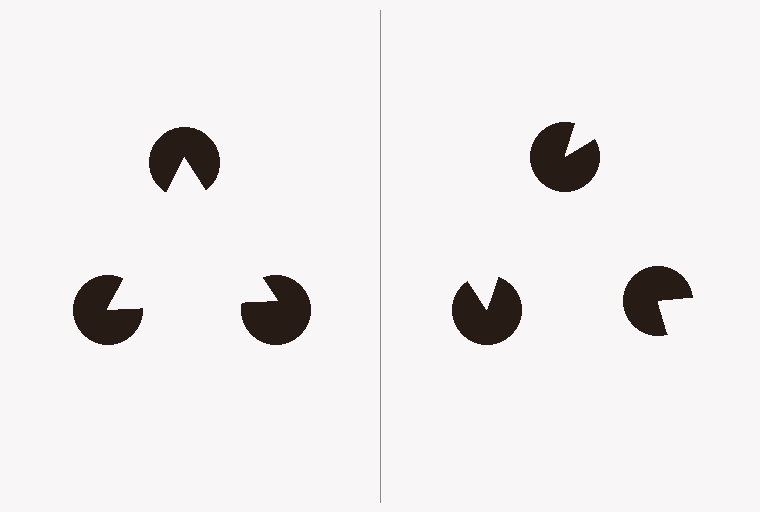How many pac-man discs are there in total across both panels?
6 — 3 on each side.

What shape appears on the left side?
An illusory triangle.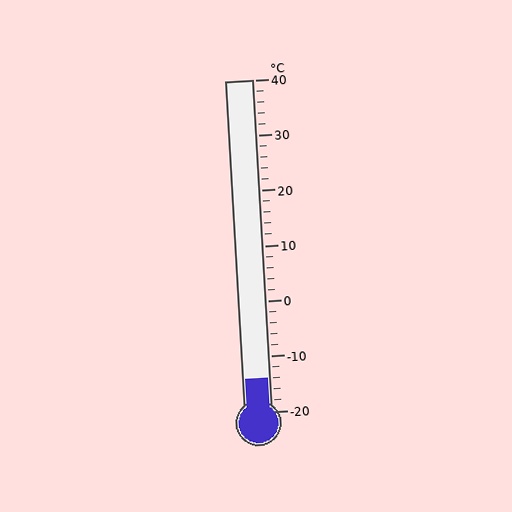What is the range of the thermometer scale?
The thermometer scale ranges from -20°C to 40°C.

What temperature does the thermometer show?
The thermometer shows approximately -14°C.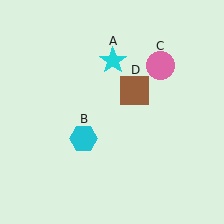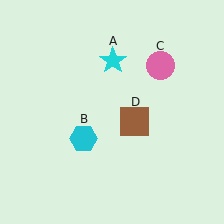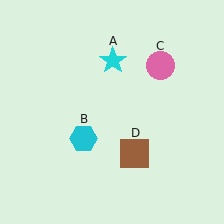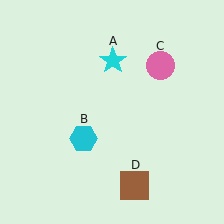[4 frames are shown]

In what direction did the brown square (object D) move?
The brown square (object D) moved down.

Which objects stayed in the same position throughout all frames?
Cyan star (object A) and cyan hexagon (object B) and pink circle (object C) remained stationary.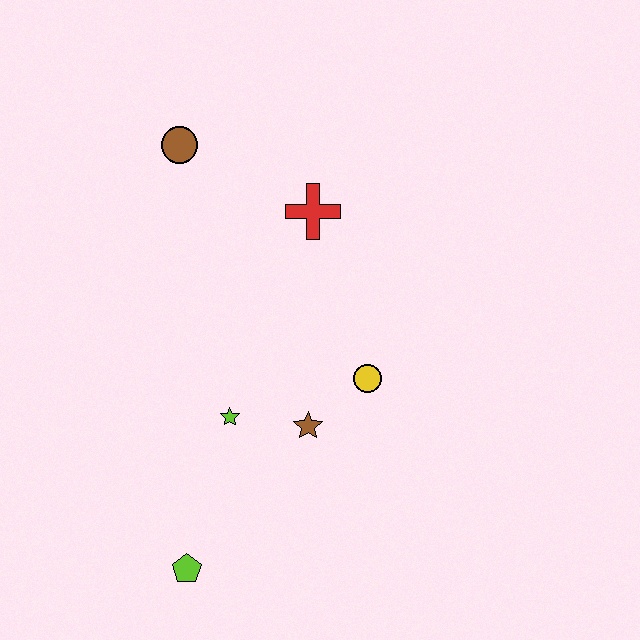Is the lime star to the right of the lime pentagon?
Yes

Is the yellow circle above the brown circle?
No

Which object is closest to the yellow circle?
The brown star is closest to the yellow circle.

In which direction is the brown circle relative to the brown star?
The brown circle is above the brown star.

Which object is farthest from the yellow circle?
The brown circle is farthest from the yellow circle.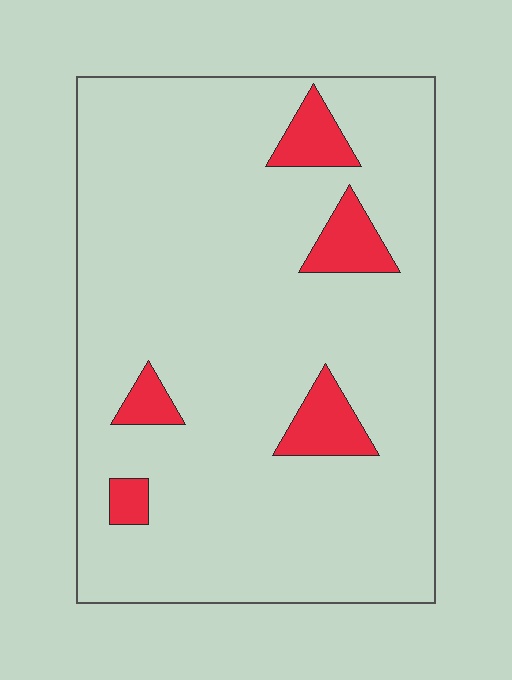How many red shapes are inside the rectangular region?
5.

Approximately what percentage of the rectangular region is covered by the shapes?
Approximately 10%.